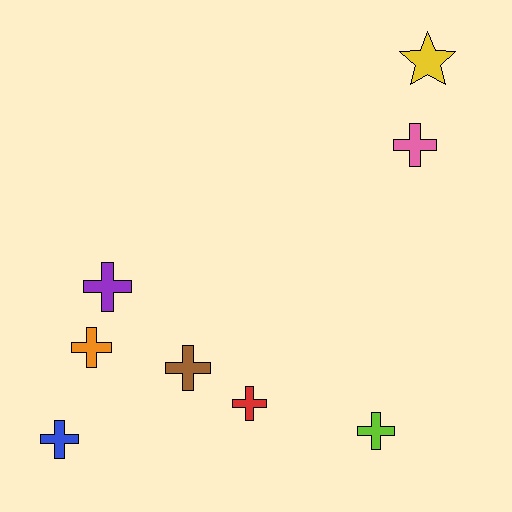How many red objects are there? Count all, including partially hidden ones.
There is 1 red object.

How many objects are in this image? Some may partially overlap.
There are 8 objects.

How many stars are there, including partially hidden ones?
There is 1 star.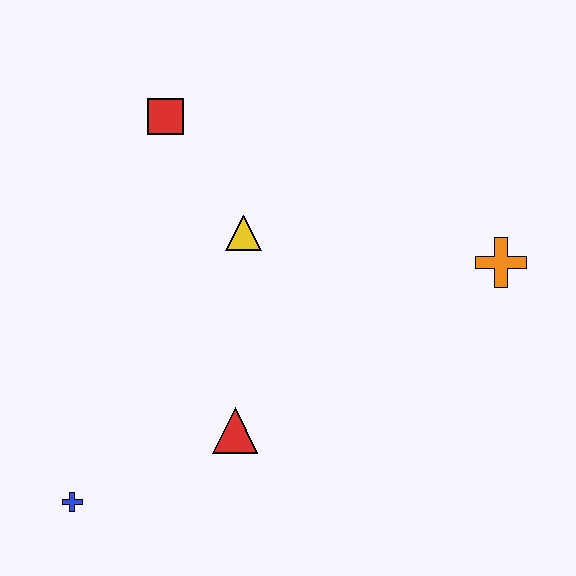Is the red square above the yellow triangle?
Yes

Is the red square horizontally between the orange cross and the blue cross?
Yes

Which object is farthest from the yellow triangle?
The blue cross is farthest from the yellow triangle.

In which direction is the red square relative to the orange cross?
The red square is to the left of the orange cross.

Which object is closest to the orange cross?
The yellow triangle is closest to the orange cross.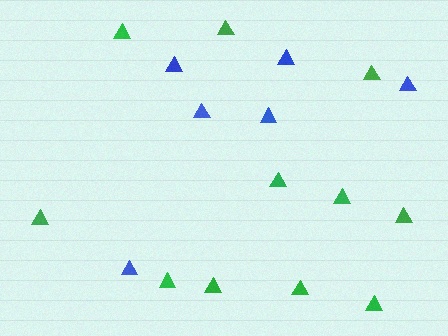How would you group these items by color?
There are 2 groups: one group of blue triangles (6) and one group of green triangles (11).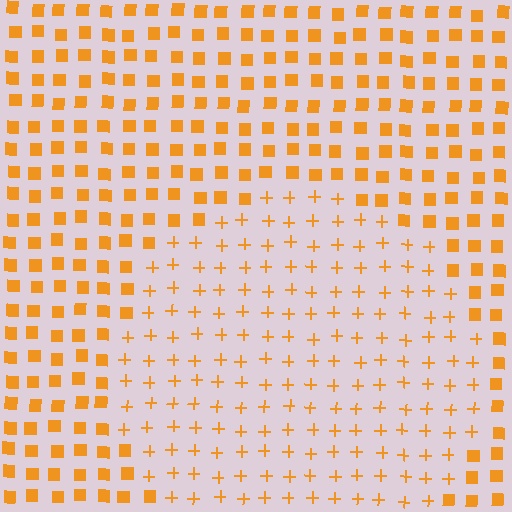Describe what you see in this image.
The image is filled with small orange elements arranged in a uniform grid. A circle-shaped region contains plus signs, while the surrounding area contains squares. The boundary is defined purely by the change in element shape.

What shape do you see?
I see a circle.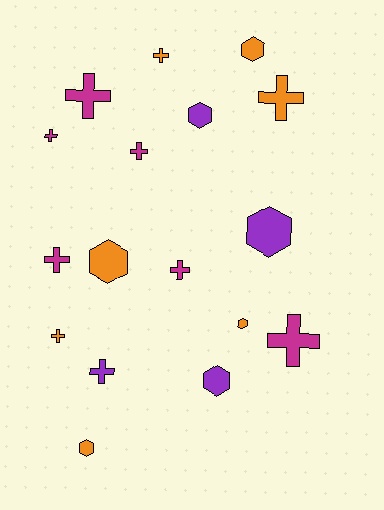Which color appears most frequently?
Orange, with 7 objects.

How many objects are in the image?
There are 17 objects.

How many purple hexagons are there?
There are 3 purple hexagons.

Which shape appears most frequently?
Cross, with 10 objects.